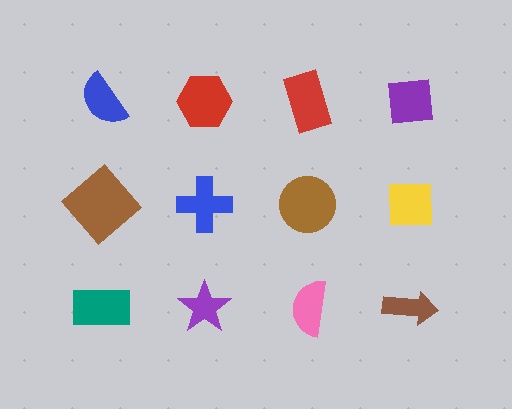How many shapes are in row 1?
4 shapes.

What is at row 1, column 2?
A red hexagon.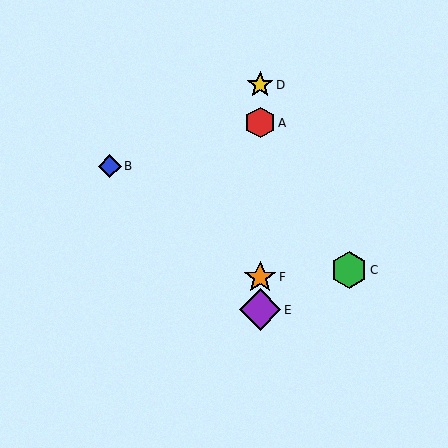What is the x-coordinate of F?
Object F is at x≈260.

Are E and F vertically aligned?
Yes, both are at x≈260.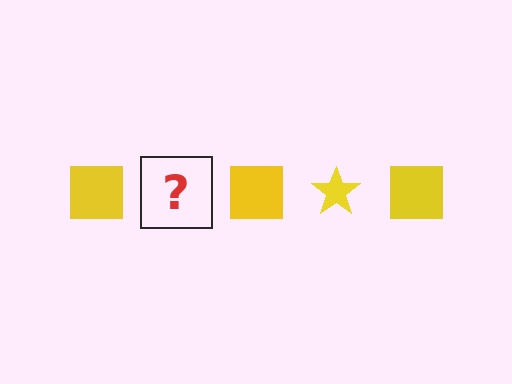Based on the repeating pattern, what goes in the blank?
The blank should be a yellow star.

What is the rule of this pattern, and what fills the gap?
The rule is that the pattern cycles through square, star shapes in yellow. The gap should be filled with a yellow star.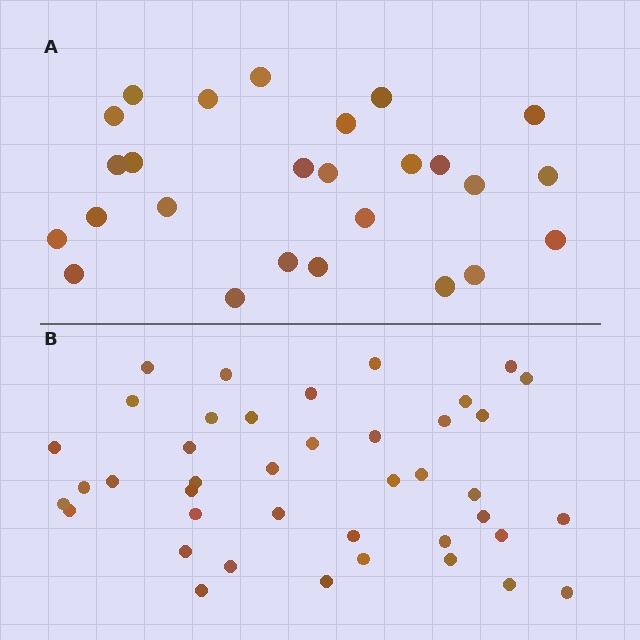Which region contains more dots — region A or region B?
Region B (the bottom region) has more dots.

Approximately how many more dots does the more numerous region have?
Region B has approximately 15 more dots than region A.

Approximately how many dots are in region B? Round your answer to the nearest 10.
About 40 dots. (The exact count is 41, which rounds to 40.)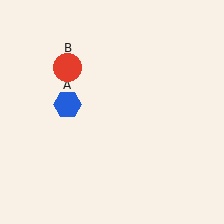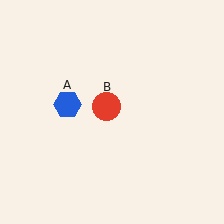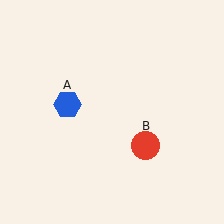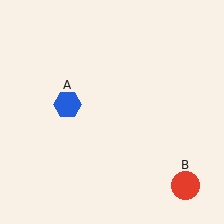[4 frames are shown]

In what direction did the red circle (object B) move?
The red circle (object B) moved down and to the right.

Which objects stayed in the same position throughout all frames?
Blue hexagon (object A) remained stationary.